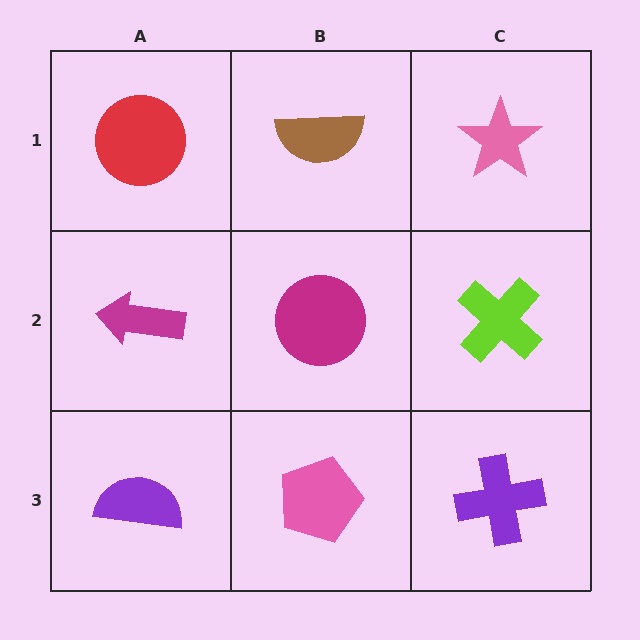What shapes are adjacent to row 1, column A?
A magenta arrow (row 2, column A), a brown semicircle (row 1, column B).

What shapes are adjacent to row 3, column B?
A magenta circle (row 2, column B), a purple semicircle (row 3, column A), a purple cross (row 3, column C).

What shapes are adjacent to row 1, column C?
A lime cross (row 2, column C), a brown semicircle (row 1, column B).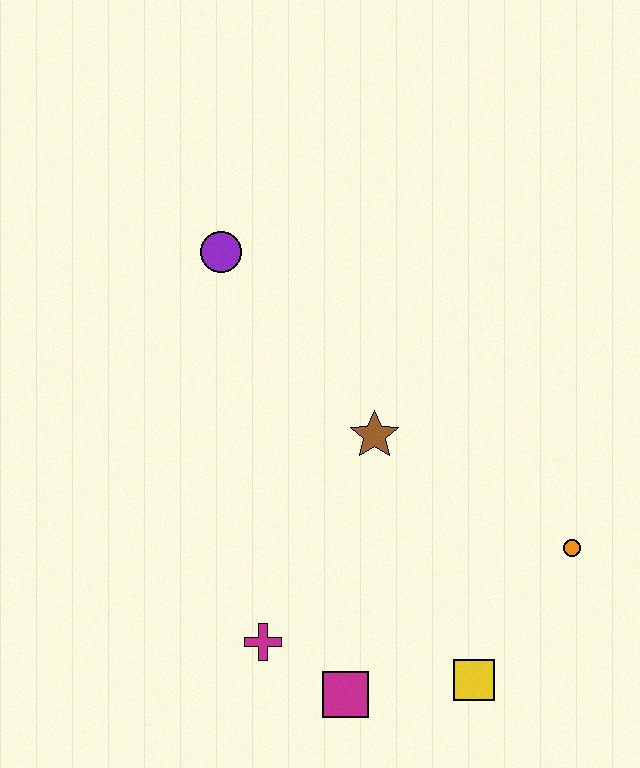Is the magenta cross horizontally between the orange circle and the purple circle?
Yes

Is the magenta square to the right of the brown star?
No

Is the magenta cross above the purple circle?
No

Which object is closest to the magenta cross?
The magenta square is closest to the magenta cross.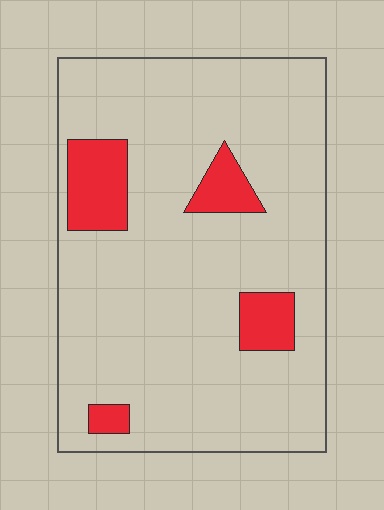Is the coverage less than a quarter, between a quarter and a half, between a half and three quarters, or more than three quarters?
Less than a quarter.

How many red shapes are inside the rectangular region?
4.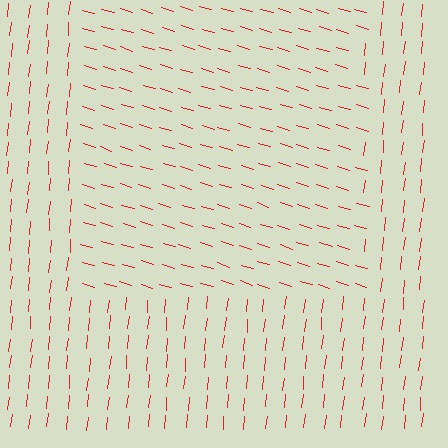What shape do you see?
I see a rectangle.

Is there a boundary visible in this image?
Yes, there is a texture boundary formed by a change in line orientation.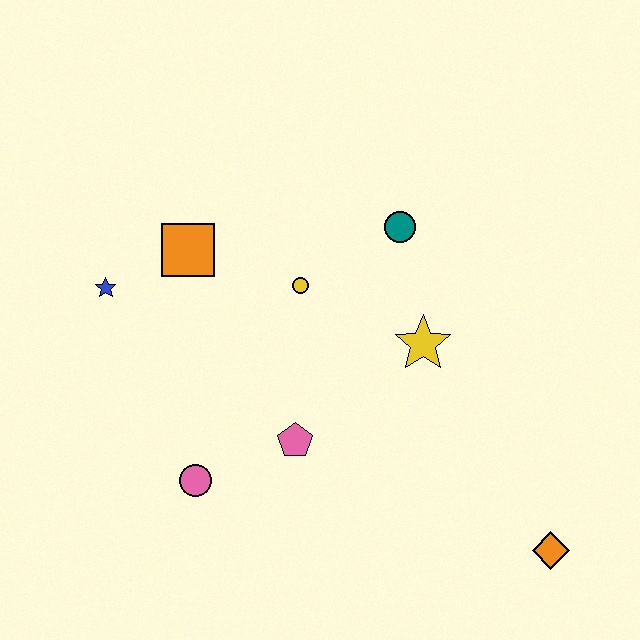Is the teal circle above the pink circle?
Yes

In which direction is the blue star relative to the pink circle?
The blue star is above the pink circle.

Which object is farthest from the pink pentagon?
The orange diamond is farthest from the pink pentagon.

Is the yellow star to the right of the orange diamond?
No